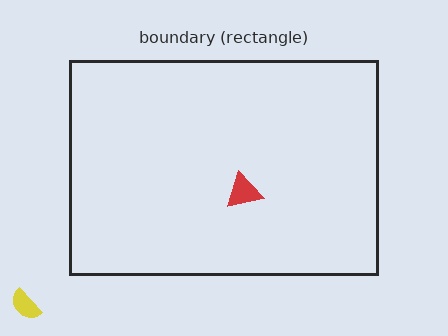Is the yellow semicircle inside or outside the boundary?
Outside.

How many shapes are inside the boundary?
1 inside, 1 outside.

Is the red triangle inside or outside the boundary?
Inside.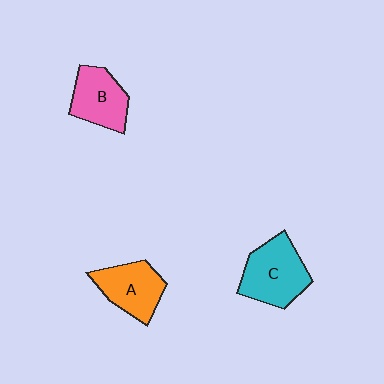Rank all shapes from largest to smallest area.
From largest to smallest: C (cyan), A (orange), B (pink).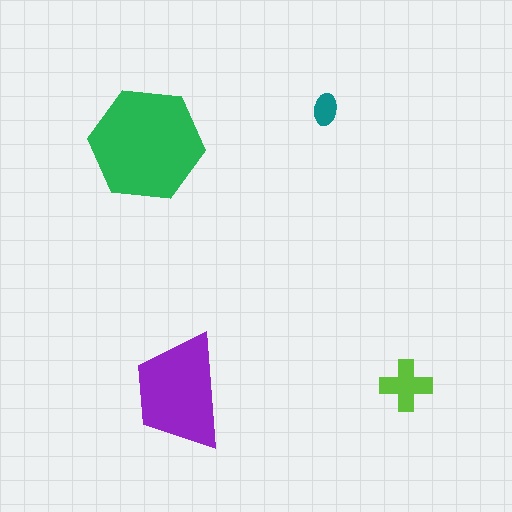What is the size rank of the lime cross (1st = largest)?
3rd.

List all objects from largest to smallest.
The green hexagon, the purple trapezoid, the lime cross, the teal ellipse.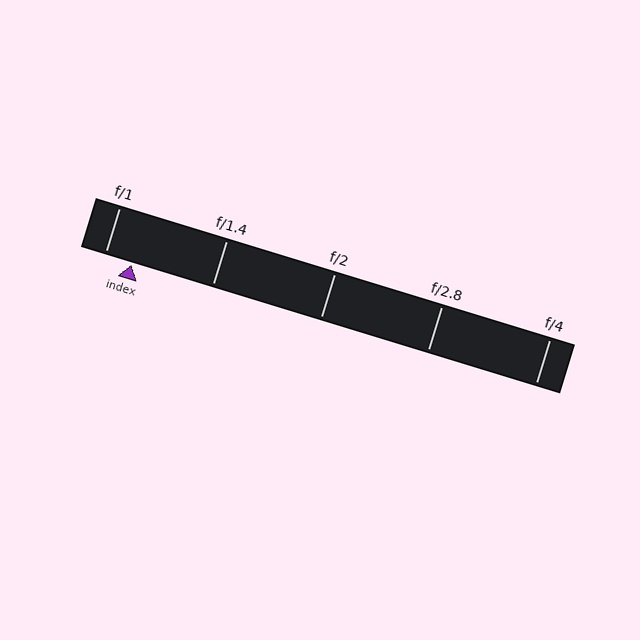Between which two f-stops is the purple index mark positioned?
The index mark is between f/1 and f/1.4.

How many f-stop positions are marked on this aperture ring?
There are 5 f-stop positions marked.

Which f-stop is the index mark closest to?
The index mark is closest to f/1.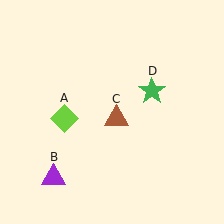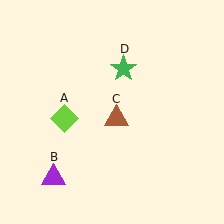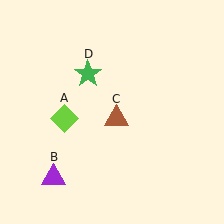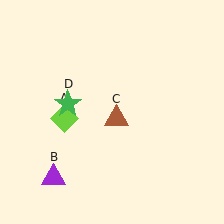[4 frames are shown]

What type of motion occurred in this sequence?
The green star (object D) rotated counterclockwise around the center of the scene.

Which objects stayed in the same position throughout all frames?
Lime diamond (object A) and purple triangle (object B) and brown triangle (object C) remained stationary.